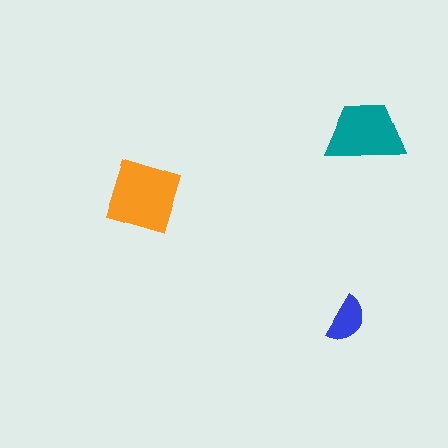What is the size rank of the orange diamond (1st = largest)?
1st.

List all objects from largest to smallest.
The orange diamond, the teal trapezoid, the blue semicircle.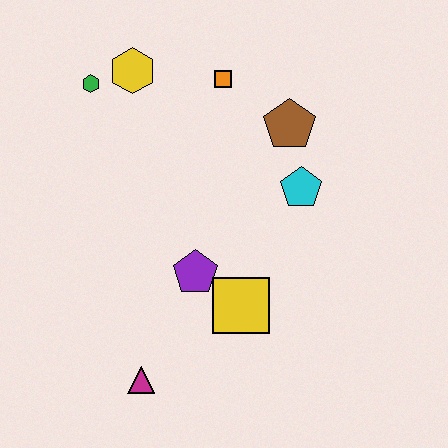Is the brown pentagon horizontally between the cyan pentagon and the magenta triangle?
Yes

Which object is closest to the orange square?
The brown pentagon is closest to the orange square.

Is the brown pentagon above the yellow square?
Yes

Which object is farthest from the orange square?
The magenta triangle is farthest from the orange square.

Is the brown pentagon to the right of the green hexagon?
Yes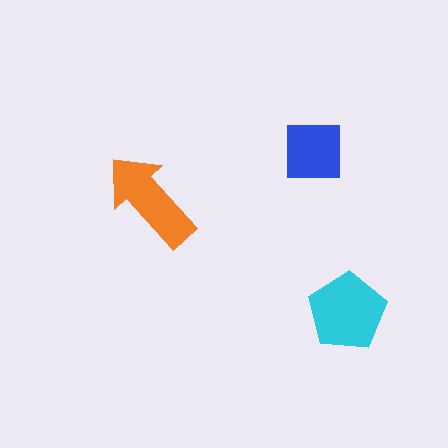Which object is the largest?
The cyan pentagon.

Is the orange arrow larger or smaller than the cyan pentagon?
Smaller.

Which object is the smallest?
The blue square.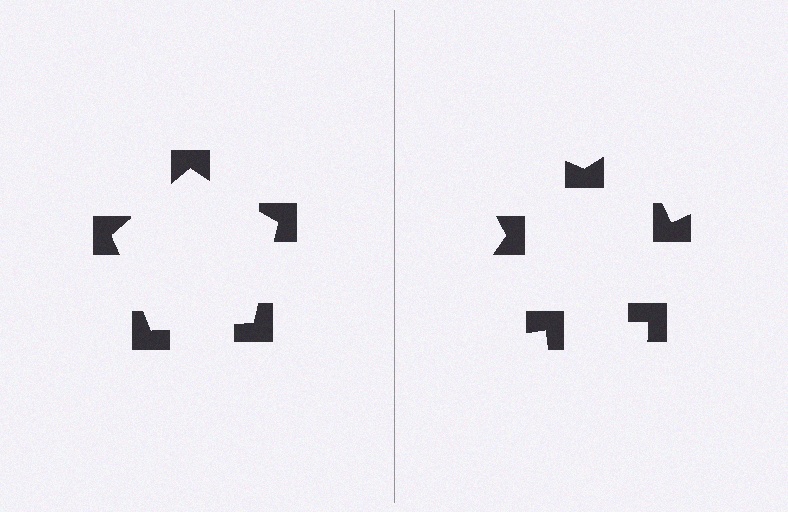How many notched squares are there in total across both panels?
10 — 5 on each side.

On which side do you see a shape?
An illusory pentagon appears on the left side. On the right side the wedge cuts are rotated, so no coherent shape forms.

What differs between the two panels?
The notched squares are positioned identically on both sides; only the wedge orientations differ. On the left they align to a pentagon; on the right they are misaligned.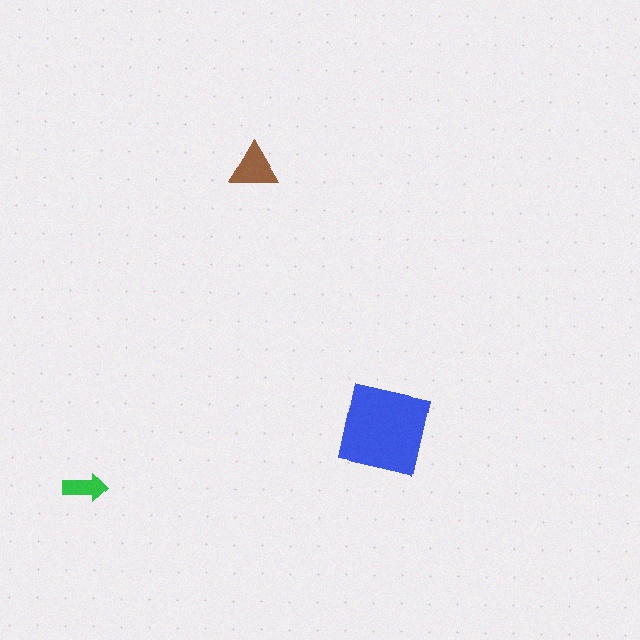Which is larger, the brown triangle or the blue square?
The blue square.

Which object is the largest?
The blue square.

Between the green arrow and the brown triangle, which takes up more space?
The brown triangle.